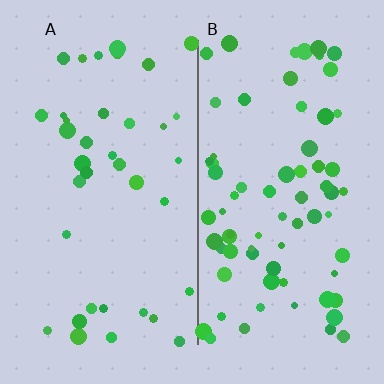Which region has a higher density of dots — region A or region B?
B (the right).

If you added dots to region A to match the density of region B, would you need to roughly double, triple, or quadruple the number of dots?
Approximately double.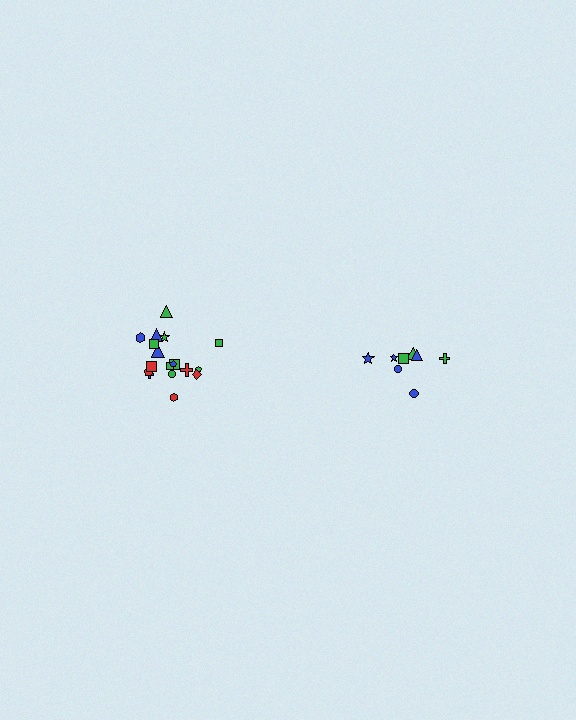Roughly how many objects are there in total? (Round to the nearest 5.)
Roughly 25 objects in total.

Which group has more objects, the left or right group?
The left group.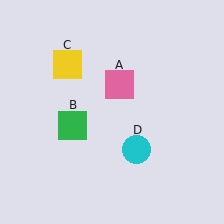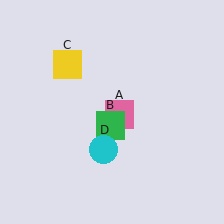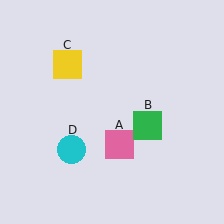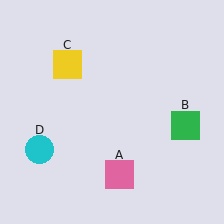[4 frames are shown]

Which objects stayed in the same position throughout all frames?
Yellow square (object C) remained stationary.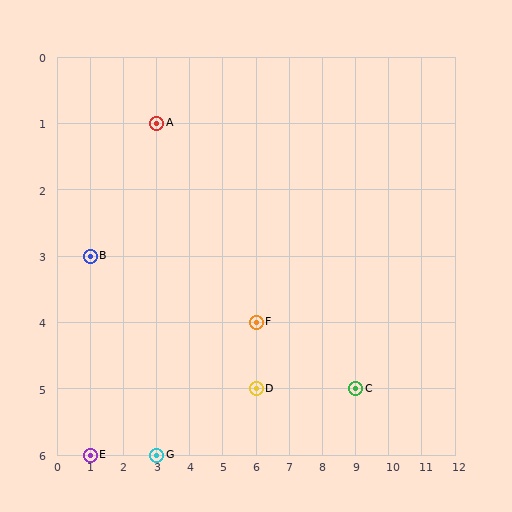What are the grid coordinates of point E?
Point E is at grid coordinates (1, 6).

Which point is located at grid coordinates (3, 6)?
Point G is at (3, 6).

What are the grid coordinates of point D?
Point D is at grid coordinates (6, 5).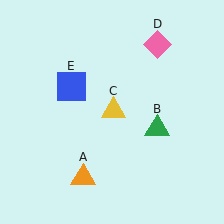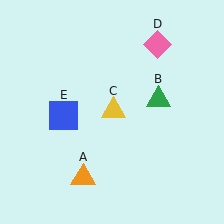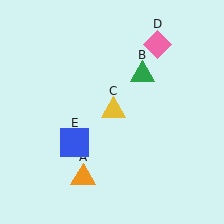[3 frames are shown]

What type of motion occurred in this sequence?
The green triangle (object B), blue square (object E) rotated counterclockwise around the center of the scene.